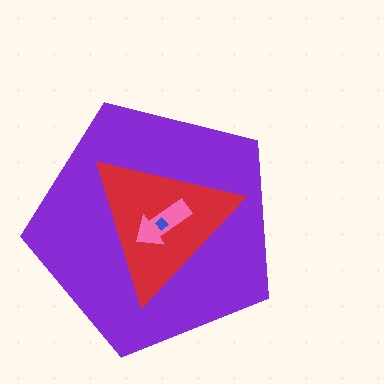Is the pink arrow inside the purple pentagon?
Yes.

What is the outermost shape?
The purple pentagon.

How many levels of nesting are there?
4.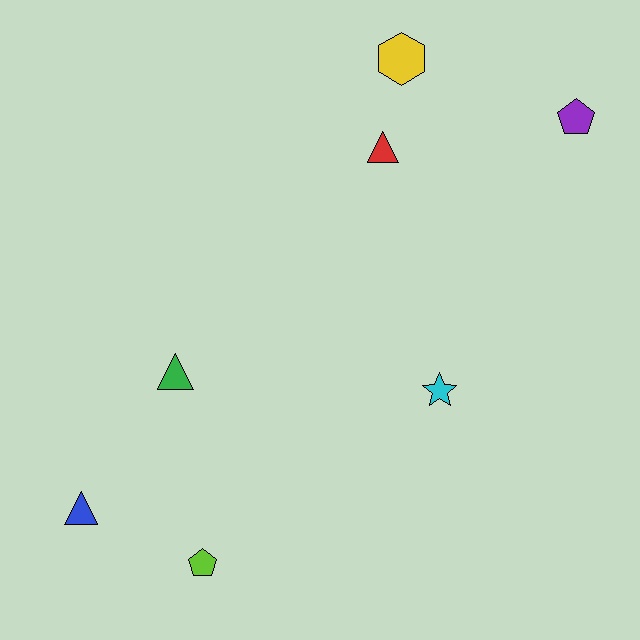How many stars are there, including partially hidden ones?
There is 1 star.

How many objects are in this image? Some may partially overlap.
There are 7 objects.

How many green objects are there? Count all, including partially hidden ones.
There is 1 green object.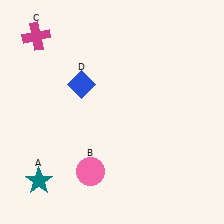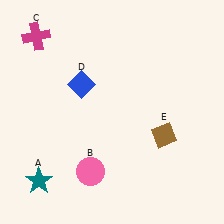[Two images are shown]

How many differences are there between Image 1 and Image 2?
There is 1 difference between the two images.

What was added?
A brown diamond (E) was added in Image 2.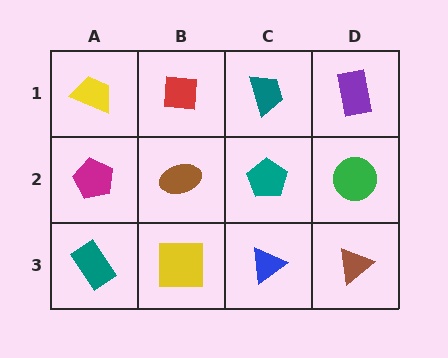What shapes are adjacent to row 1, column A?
A magenta pentagon (row 2, column A), a red square (row 1, column B).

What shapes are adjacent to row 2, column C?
A teal trapezoid (row 1, column C), a blue triangle (row 3, column C), a brown ellipse (row 2, column B), a green circle (row 2, column D).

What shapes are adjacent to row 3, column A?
A magenta pentagon (row 2, column A), a yellow square (row 3, column B).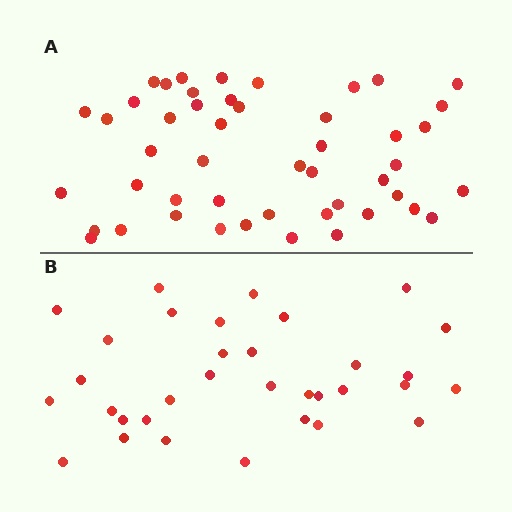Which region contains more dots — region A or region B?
Region A (the top region) has more dots.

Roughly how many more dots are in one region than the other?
Region A has approximately 15 more dots than region B.